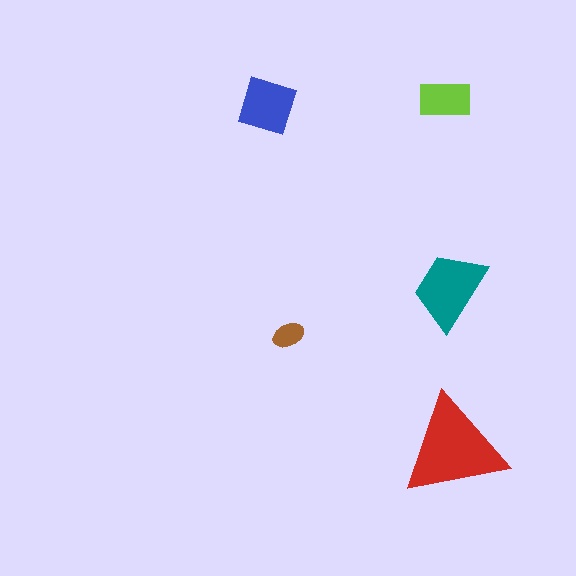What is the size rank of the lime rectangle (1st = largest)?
4th.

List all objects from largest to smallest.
The red triangle, the teal trapezoid, the blue diamond, the lime rectangle, the brown ellipse.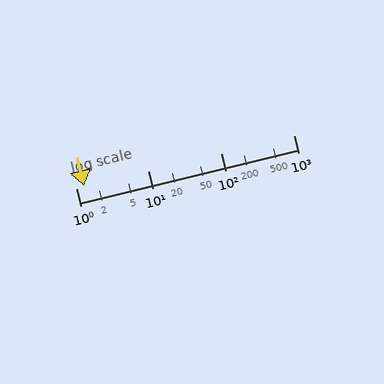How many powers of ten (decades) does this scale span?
The scale spans 3 decades, from 1 to 1000.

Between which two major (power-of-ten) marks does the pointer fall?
The pointer is between 1 and 10.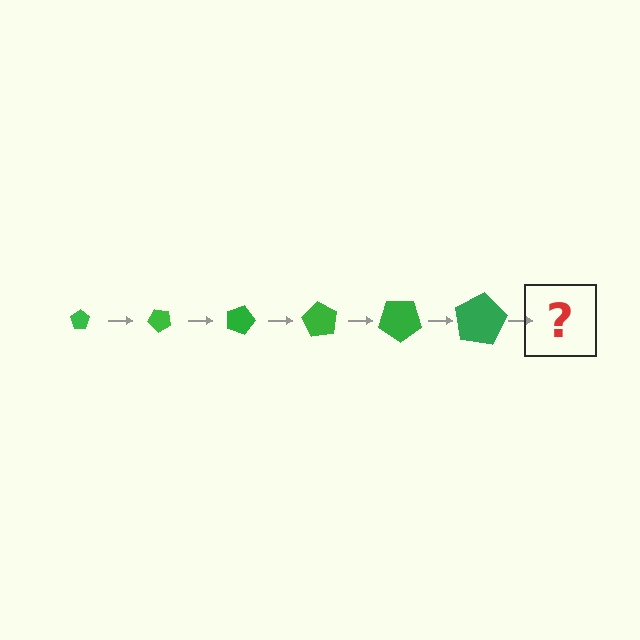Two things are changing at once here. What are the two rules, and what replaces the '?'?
The two rules are that the pentagon grows larger each step and it rotates 45 degrees each step. The '?' should be a pentagon, larger than the previous one and rotated 270 degrees from the start.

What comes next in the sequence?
The next element should be a pentagon, larger than the previous one and rotated 270 degrees from the start.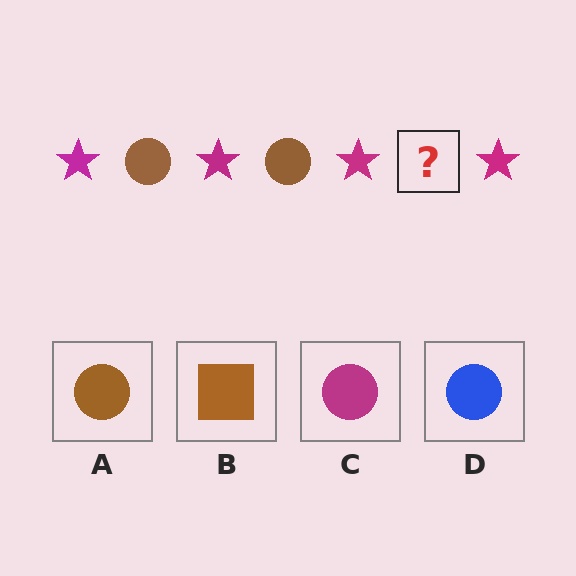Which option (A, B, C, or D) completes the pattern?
A.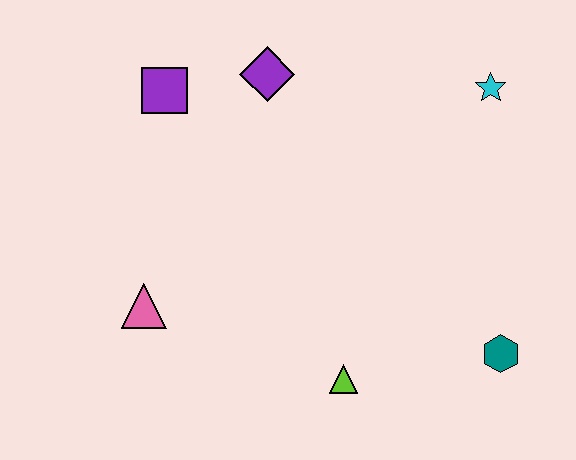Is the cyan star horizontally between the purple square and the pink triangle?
No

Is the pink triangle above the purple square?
No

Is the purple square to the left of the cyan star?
Yes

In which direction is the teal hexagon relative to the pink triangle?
The teal hexagon is to the right of the pink triangle.